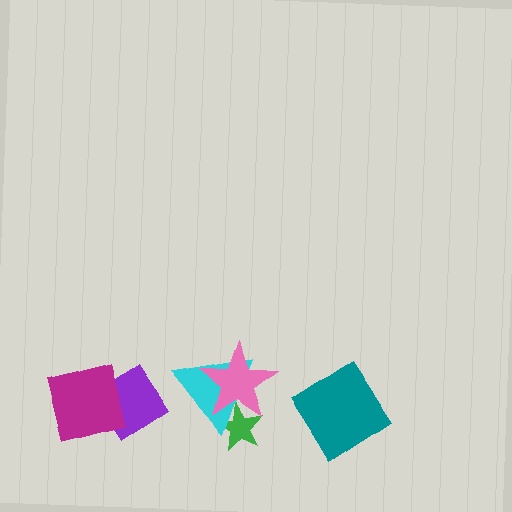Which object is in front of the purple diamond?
The magenta square is in front of the purple diamond.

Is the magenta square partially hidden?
No, no other shape covers it.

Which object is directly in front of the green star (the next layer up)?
The cyan triangle is directly in front of the green star.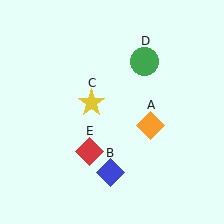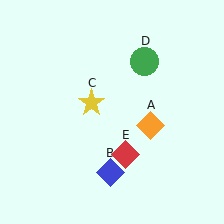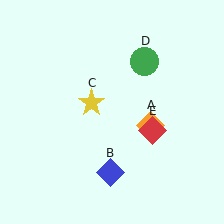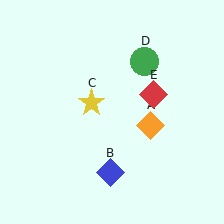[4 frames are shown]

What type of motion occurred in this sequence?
The red diamond (object E) rotated counterclockwise around the center of the scene.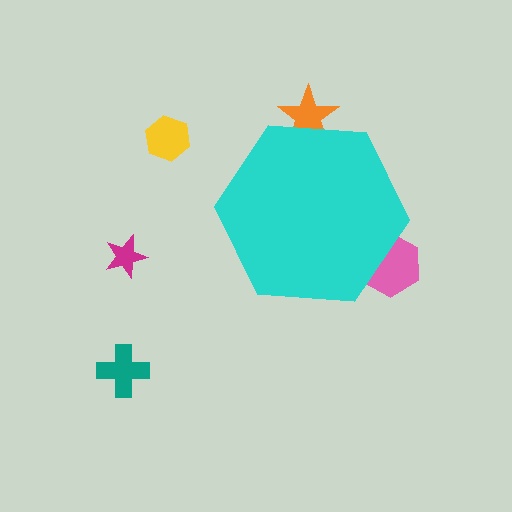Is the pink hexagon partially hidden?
Yes, the pink hexagon is partially hidden behind the cyan hexagon.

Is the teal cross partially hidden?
No, the teal cross is fully visible.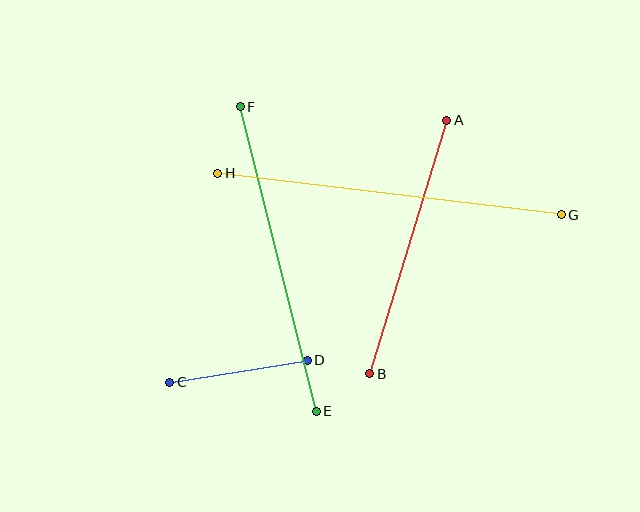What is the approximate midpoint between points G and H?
The midpoint is at approximately (389, 194) pixels.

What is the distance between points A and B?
The distance is approximately 265 pixels.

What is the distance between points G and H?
The distance is approximately 346 pixels.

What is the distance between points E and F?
The distance is approximately 314 pixels.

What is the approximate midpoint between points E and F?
The midpoint is at approximately (278, 259) pixels.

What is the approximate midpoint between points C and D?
The midpoint is at approximately (239, 371) pixels.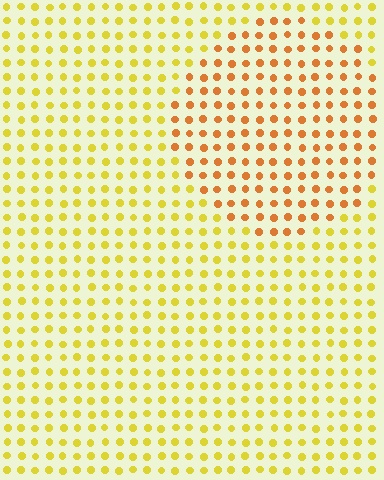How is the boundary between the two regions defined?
The boundary is defined purely by a slight shift in hue (about 32 degrees). Spacing, size, and orientation are identical on both sides.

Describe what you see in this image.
The image is filled with small yellow elements in a uniform arrangement. A circle-shaped region is visible where the elements are tinted to a slightly different hue, forming a subtle color boundary.